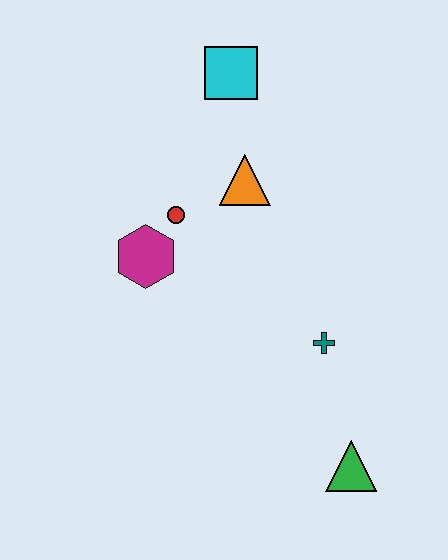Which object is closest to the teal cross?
The green triangle is closest to the teal cross.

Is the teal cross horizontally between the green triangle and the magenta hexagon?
Yes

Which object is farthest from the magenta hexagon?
The green triangle is farthest from the magenta hexagon.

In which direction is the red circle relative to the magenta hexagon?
The red circle is above the magenta hexagon.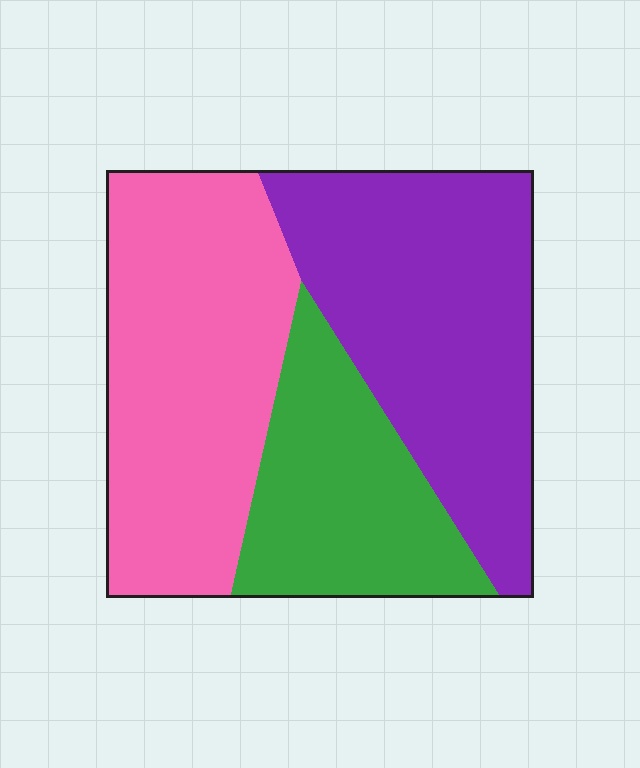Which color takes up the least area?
Green, at roughly 25%.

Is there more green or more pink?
Pink.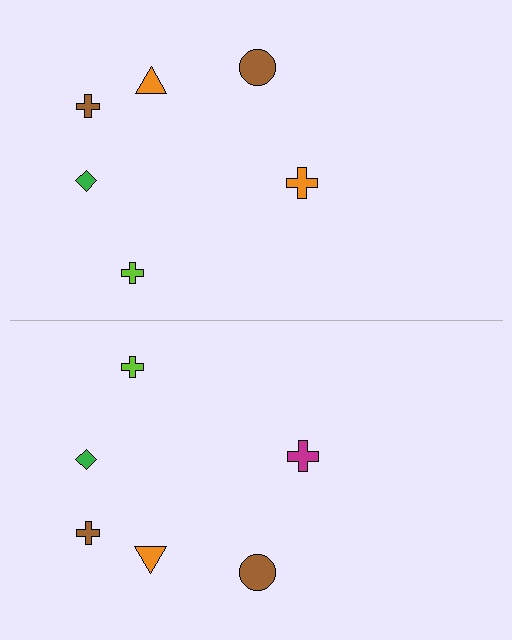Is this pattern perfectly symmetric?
No, the pattern is not perfectly symmetric. The magenta cross on the bottom side breaks the symmetry — its mirror counterpart is orange.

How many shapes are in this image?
There are 12 shapes in this image.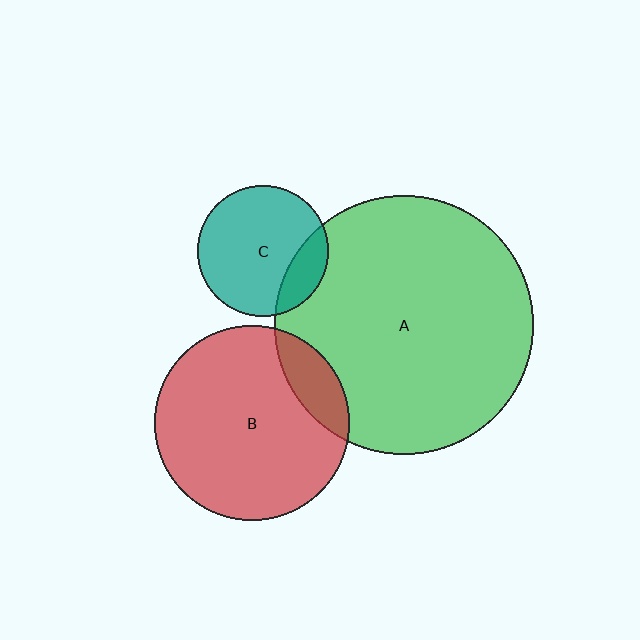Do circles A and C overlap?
Yes.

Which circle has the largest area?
Circle A (green).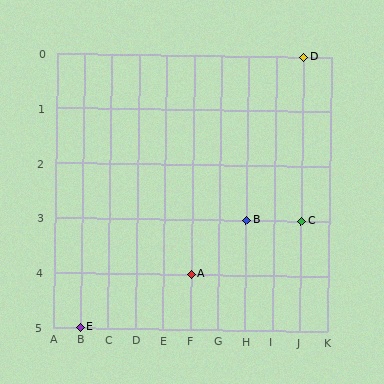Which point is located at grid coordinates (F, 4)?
Point A is at (F, 4).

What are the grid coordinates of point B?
Point B is at grid coordinates (H, 3).